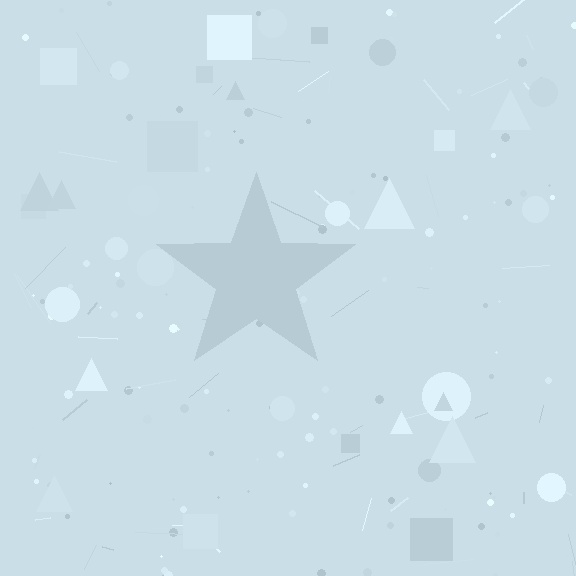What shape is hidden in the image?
A star is hidden in the image.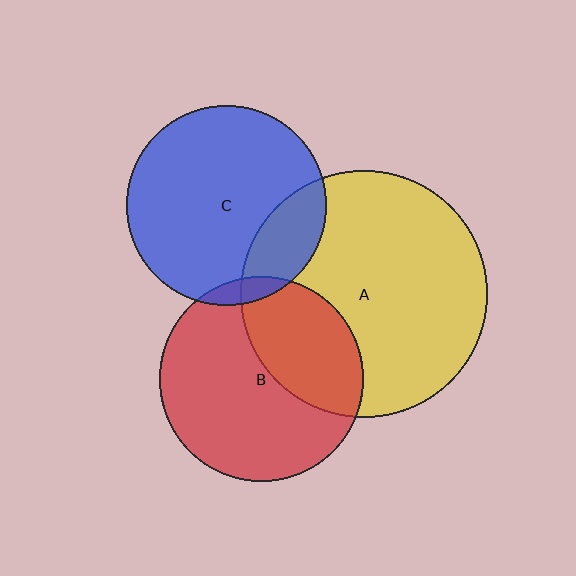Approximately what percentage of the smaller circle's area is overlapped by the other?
Approximately 5%.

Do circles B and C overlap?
Yes.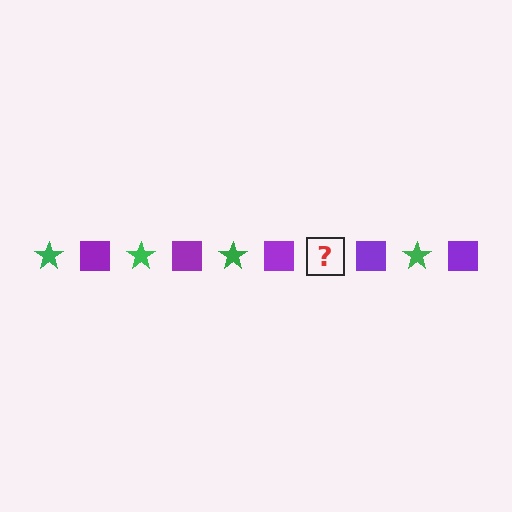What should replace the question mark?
The question mark should be replaced with a green star.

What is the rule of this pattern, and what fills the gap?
The rule is that the pattern alternates between green star and purple square. The gap should be filled with a green star.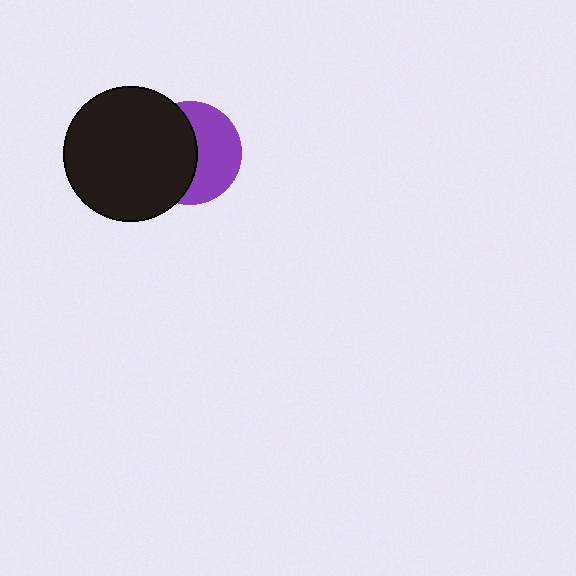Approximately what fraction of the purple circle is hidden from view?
Roughly 51% of the purple circle is hidden behind the black circle.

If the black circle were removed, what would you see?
You would see the complete purple circle.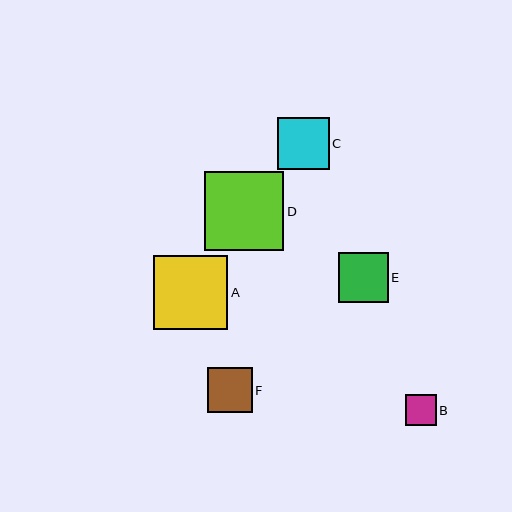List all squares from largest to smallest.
From largest to smallest: D, A, C, E, F, B.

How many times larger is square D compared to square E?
Square D is approximately 1.6 times the size of square E.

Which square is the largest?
Square D is the largest with a size of approximately 79 pixels.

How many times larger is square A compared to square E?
Square A is approximately 1.5 times the size of square E.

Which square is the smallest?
Square B is the smallest with a size of approximately 31 pixels.